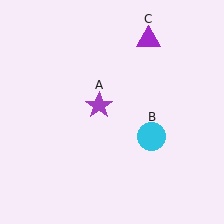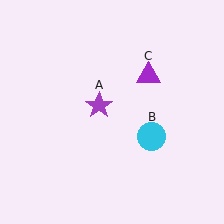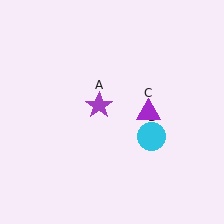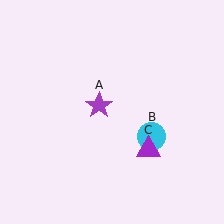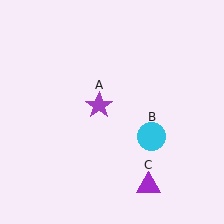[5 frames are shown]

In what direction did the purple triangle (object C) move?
The purple triangle (object C) moved down.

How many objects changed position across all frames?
1 object changed position: purple triangle (object C).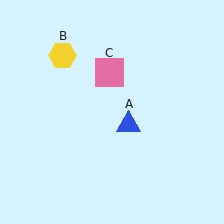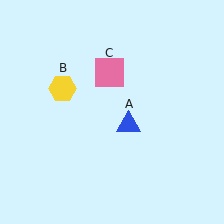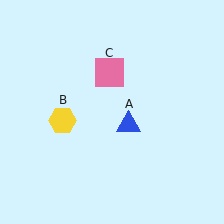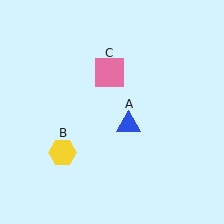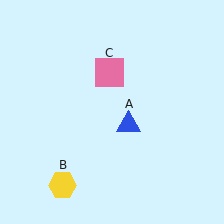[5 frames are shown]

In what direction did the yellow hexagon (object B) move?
The yellow hexagon (object B) moved down.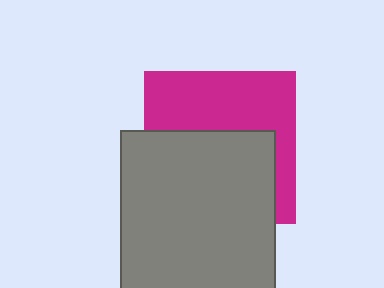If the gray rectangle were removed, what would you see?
You would see the complete magenta square.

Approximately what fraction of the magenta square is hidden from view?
Roughly 54% of the magenta square is hidden behind the gray rectangle.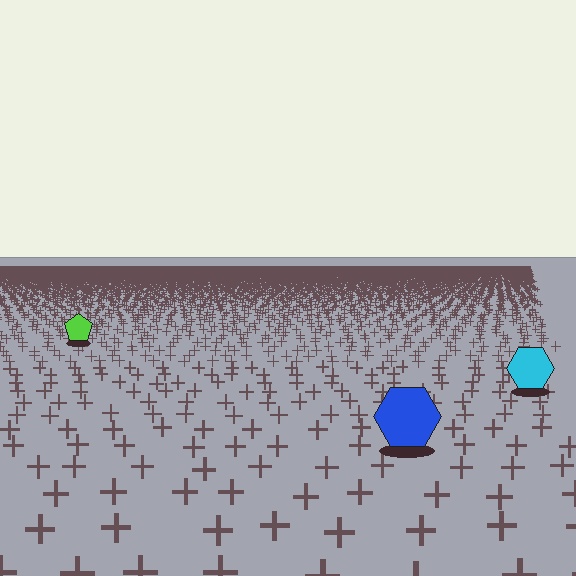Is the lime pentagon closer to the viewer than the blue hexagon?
No. The blue hexagon is closer — you can tell from the texture gradient: the ground texture is coarser near it.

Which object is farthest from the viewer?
The lime pentagon is farthest from the viewer. It appears smaller and the ground texture around it is denser.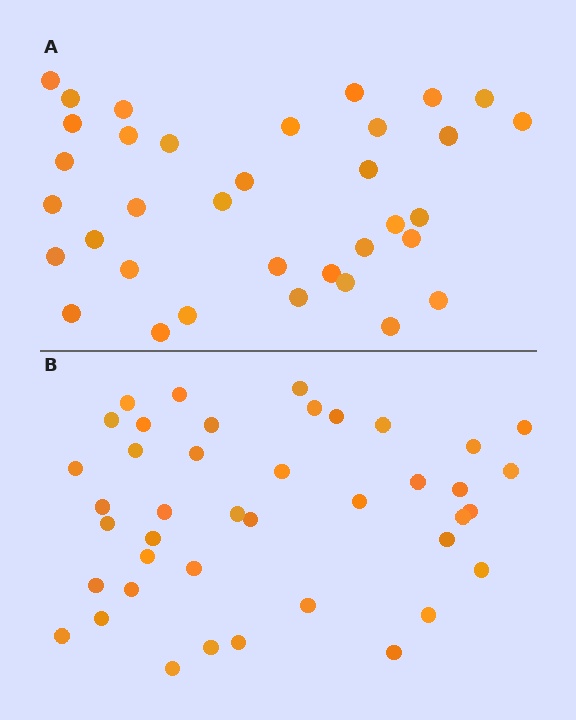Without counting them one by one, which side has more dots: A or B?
Region B (the bottom region) has more dots.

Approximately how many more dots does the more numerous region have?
Region B has about 6 more dots than region A.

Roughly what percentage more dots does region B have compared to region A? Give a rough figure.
About 15% more.